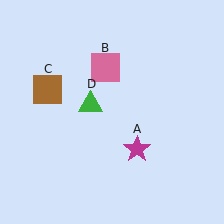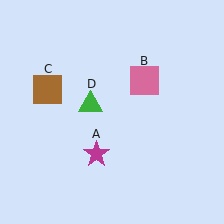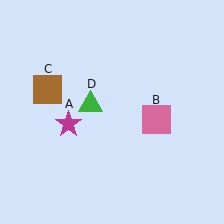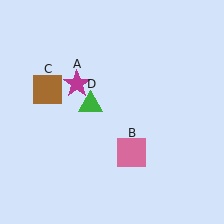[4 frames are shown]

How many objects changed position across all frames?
2 objects changed position: magenta star (object A), pink square (object B).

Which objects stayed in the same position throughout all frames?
Brown square (object C) and green triangle (object D) remained stationary.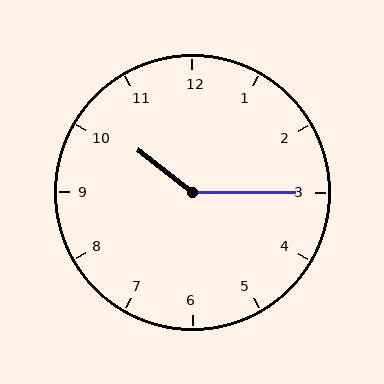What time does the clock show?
10:15.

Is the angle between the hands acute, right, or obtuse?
It is obtuse.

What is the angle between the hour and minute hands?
Approximately 142 degrees.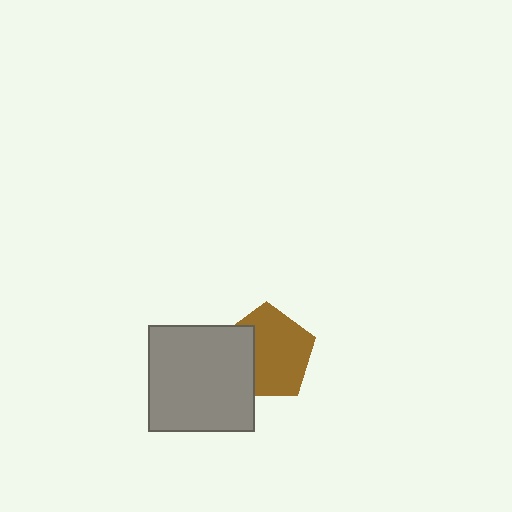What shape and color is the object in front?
The object in front is a gray square.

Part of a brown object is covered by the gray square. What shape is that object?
It is a pentagon.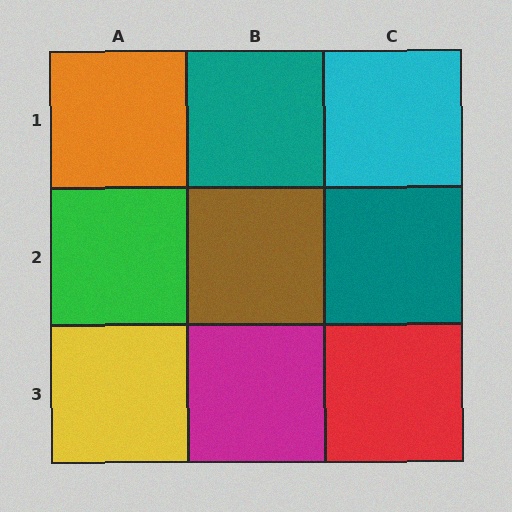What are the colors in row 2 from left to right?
Green, brown, teal.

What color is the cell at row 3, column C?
Red.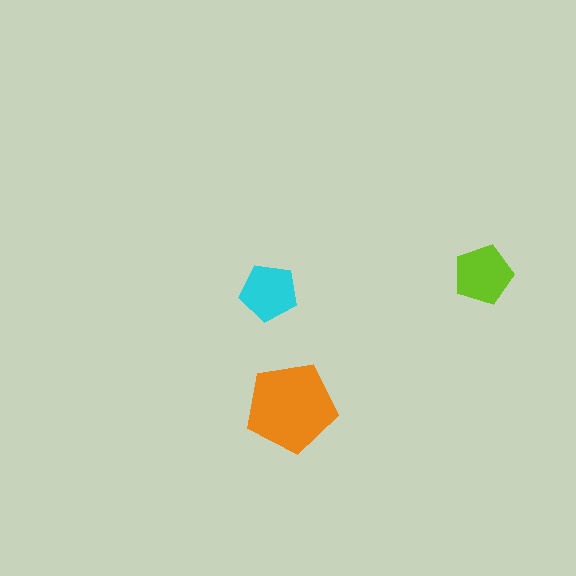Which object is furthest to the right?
The lime pentagon is rightmost.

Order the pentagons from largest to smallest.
the orange one, the lime one, the cyan one.